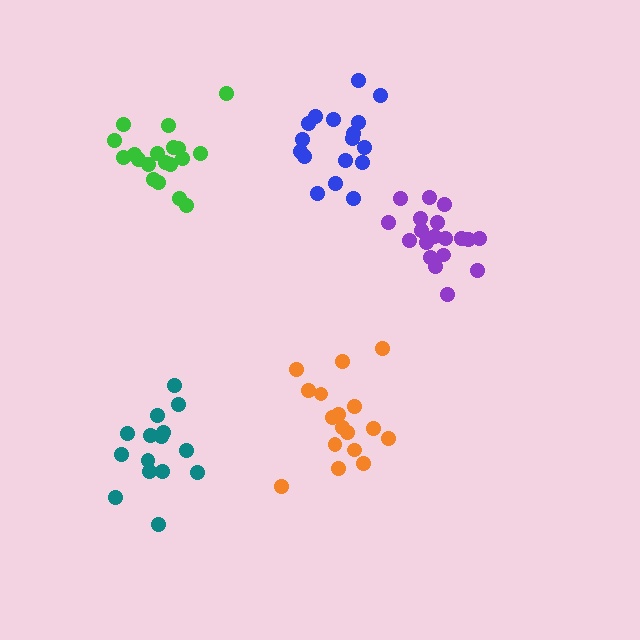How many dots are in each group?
Group 1: 19 dots, Group 2: 19 dots, Group 3: 17 dots, Group 4: 17 dots, Group 5: 15 dots (87 total).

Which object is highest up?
The blue cluster is topmost.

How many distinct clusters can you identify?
There are 5 distinct clusters.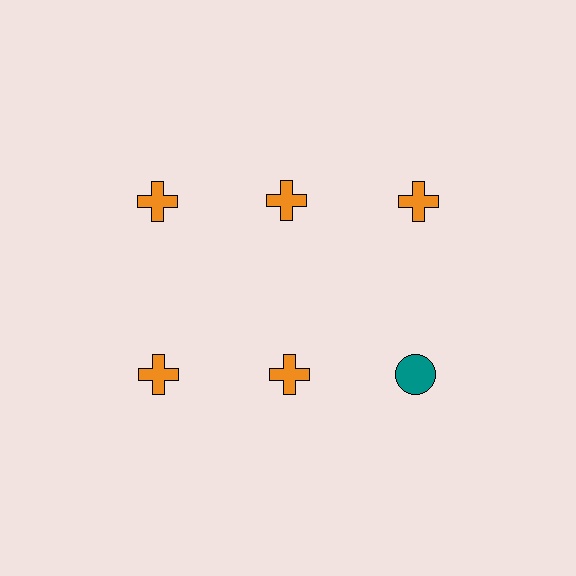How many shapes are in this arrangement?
There are 6 shapes arranged in a grid pattern.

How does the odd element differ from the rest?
It differs in both color (teal instead of orange) and shape (circle instead of cross).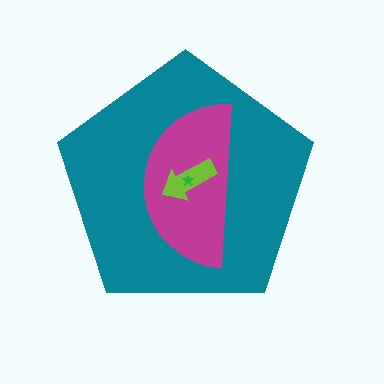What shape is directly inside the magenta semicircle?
The lime arrow.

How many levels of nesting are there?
4.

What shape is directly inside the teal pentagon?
The magenta semicircle.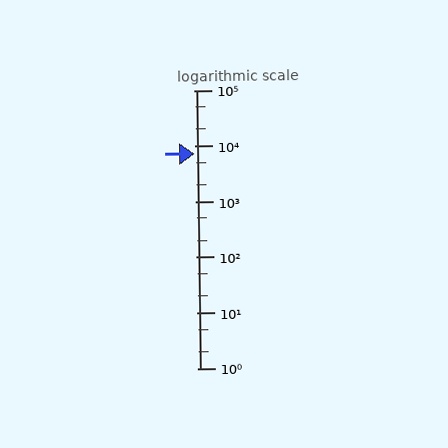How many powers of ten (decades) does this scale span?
The scale spans 5 decades, from 1 to 100000.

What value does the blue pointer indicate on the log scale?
The pointer indicates approximately 7200.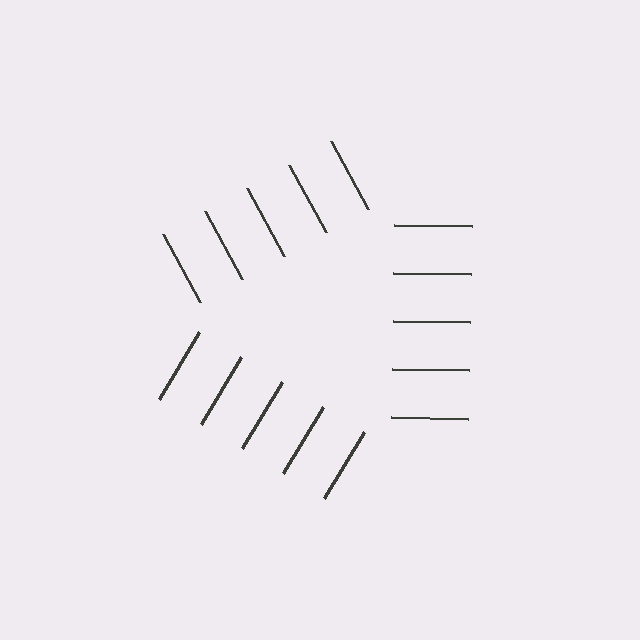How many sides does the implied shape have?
3 sides — the line-ends trace a triangle.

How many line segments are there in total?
15 — 5 along each of the 3 edges.